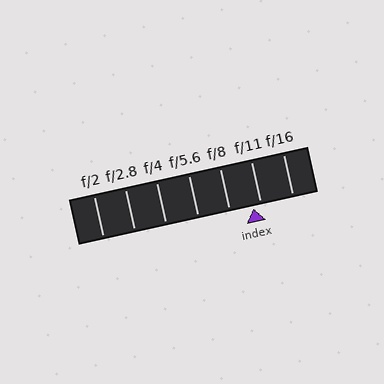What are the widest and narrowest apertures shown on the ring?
The widest aperture shown is f/2 and the narrowest is f/16.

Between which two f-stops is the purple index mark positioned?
The index mark is between f/8 and f/11.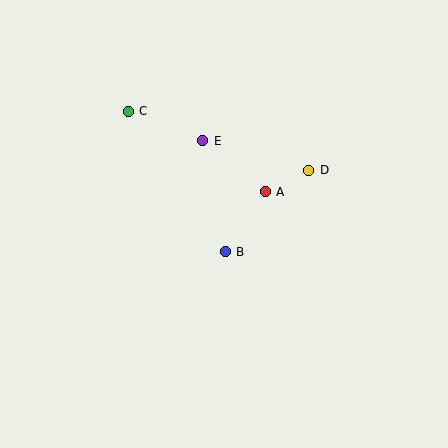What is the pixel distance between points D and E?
The distance between D and E is 110 pixels.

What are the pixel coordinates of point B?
Point B is at (225, 252).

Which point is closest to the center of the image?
Point B at (225, 252) is closest to the center.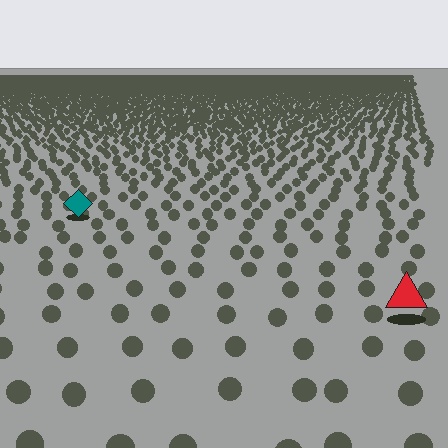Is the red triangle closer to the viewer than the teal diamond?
Yes. The red triangle is closer — you can tell from the texture gradient: the ground texture is coarser near it.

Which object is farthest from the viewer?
The teal diamond is farthest from the viewer. It appears smaller and the ground texture around it is denser.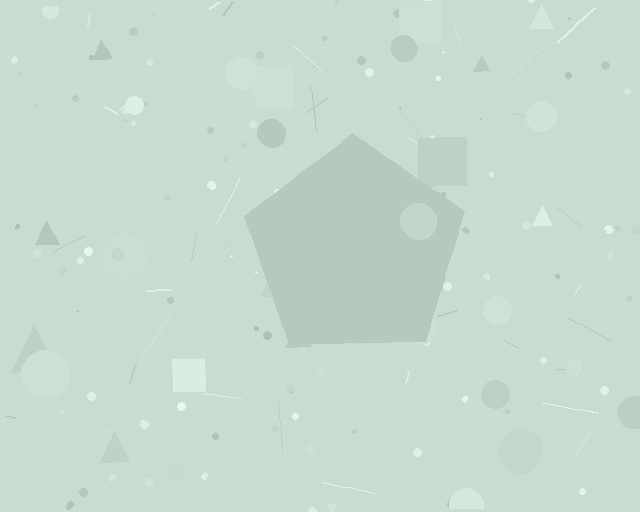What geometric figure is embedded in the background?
A pentagon is embedded in the background.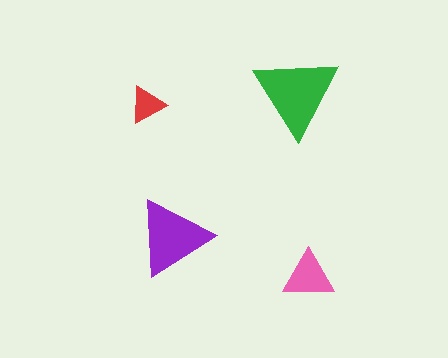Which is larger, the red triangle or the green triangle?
The green one.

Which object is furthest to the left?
The red triangle is leftmost.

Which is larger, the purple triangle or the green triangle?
The green one.